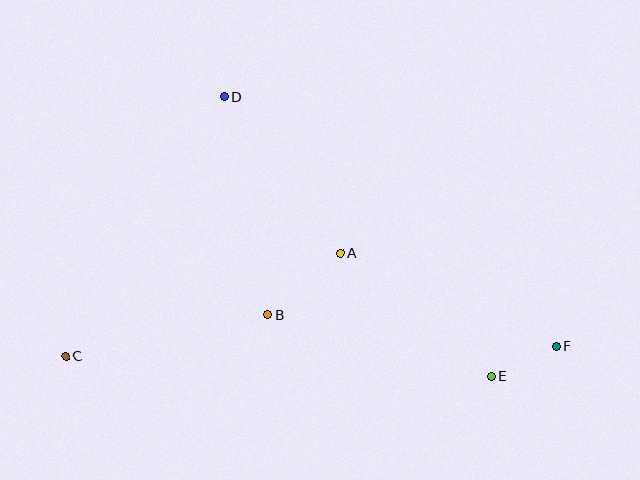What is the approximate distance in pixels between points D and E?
The distance between D and E is approximately 387 pixels.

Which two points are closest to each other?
Points E and F are closest to each other.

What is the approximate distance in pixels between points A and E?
The distance between A and E is approximately 194 pixels.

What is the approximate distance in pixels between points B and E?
The distance between B and E is approximately 232 pixels.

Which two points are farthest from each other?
Points C and F are farthest from each other.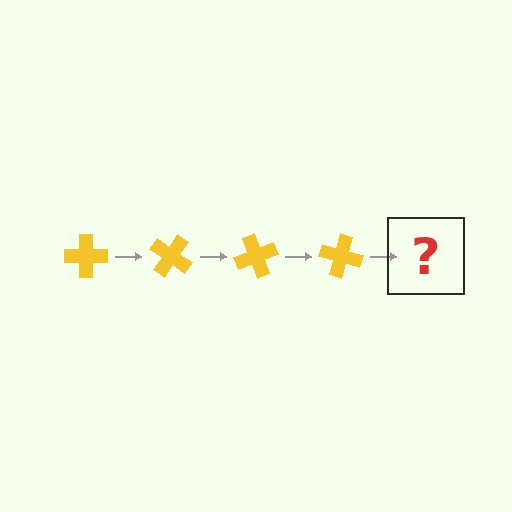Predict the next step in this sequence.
The next step is a yellow cross rotated 140 degrees.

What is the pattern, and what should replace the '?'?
The pattern is that the cross rotates 35 degrees each step. The '?' should be a yellow cross rotated 140 degrees.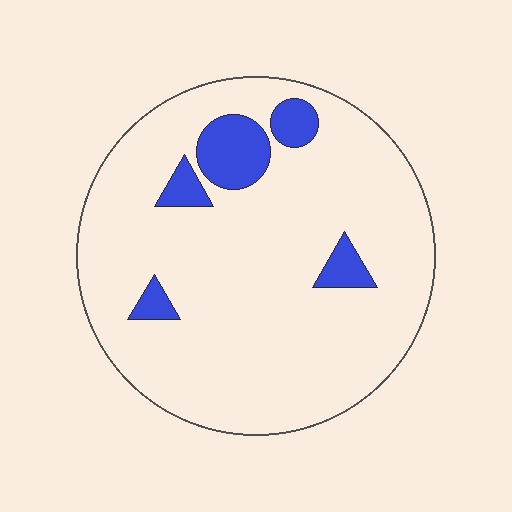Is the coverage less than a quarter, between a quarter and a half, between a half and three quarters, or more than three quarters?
Less than a quarter.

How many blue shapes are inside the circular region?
5.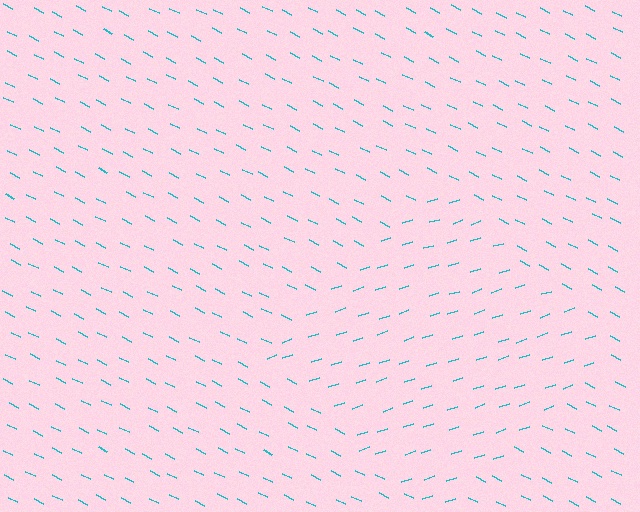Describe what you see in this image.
The image is filled with small cyan line segments. A diamond region in the image has lines oriented differently from the surrounding lines, creating a visible texture boundary.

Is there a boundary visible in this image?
Yes, there is a texture boundary formed by a change in line orientation.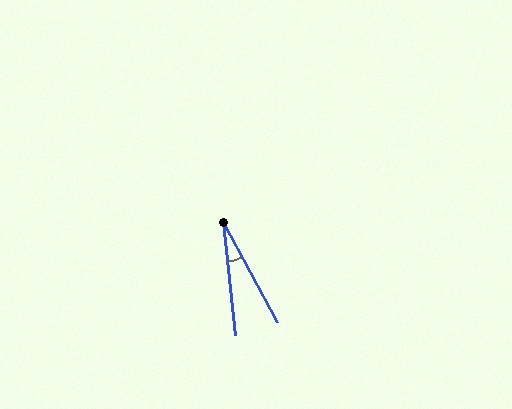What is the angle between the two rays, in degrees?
Approximately 22 degrees.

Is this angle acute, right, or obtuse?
It is acute.